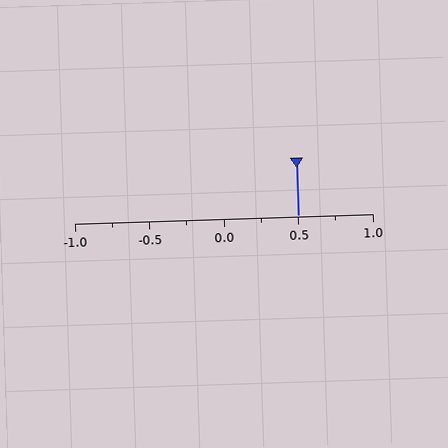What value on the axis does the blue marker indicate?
The marker indicates approximately 0.5.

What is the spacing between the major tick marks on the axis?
The major ticks are spaced 0.5 apart.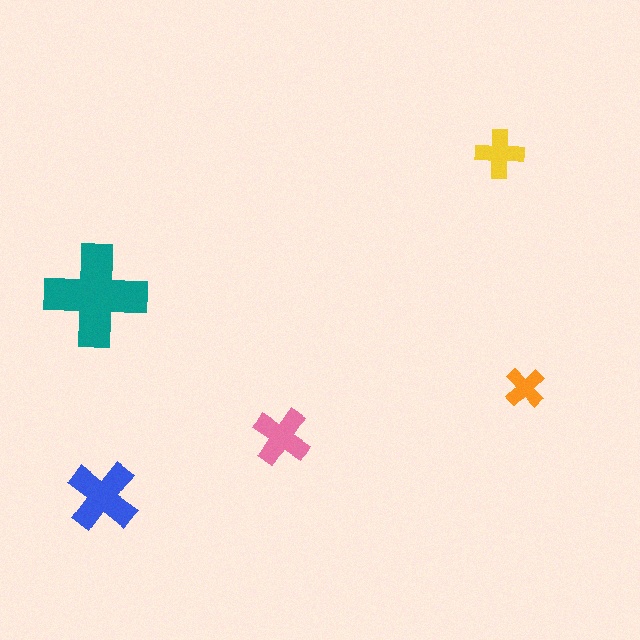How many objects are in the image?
There are 5 objects in the image.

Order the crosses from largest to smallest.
the teal one, the blue one, the pink one, the yellow one, the orange one.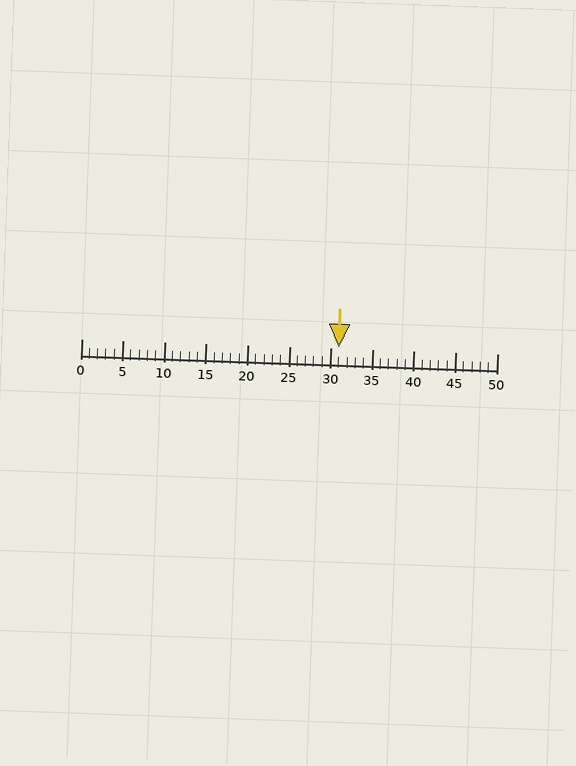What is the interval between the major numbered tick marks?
The major tick marks are spaced 5 units apart.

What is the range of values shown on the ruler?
The ruler shows values from 0 to 50.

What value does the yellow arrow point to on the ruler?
The yellow arrow points to approximately 31.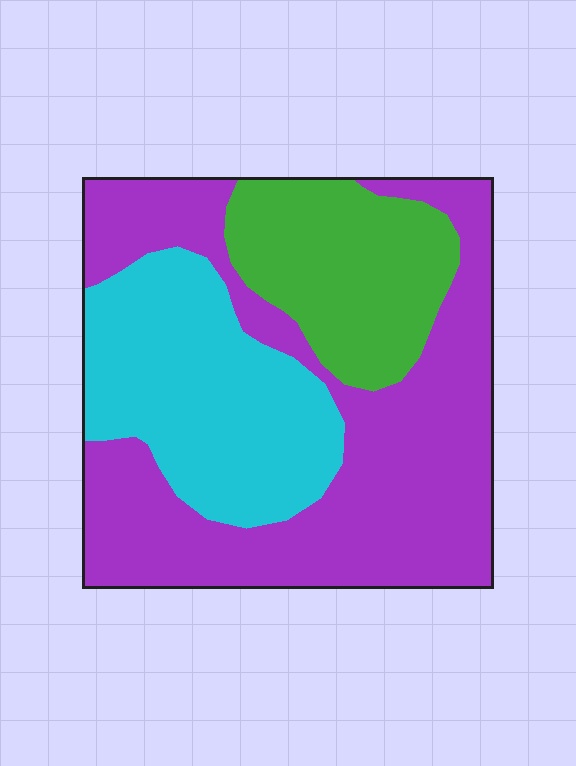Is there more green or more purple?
Purple.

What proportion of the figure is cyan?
Cyan covers roughly 30% of the figure.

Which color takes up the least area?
Green, at roughly 20%.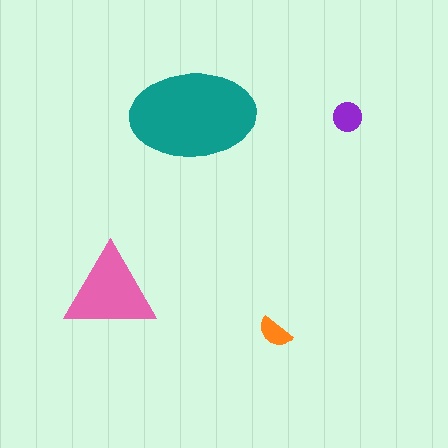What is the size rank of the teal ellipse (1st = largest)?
1st.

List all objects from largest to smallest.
The teal ellipse, the pink triangle, the purple circle, the orange semicircle.